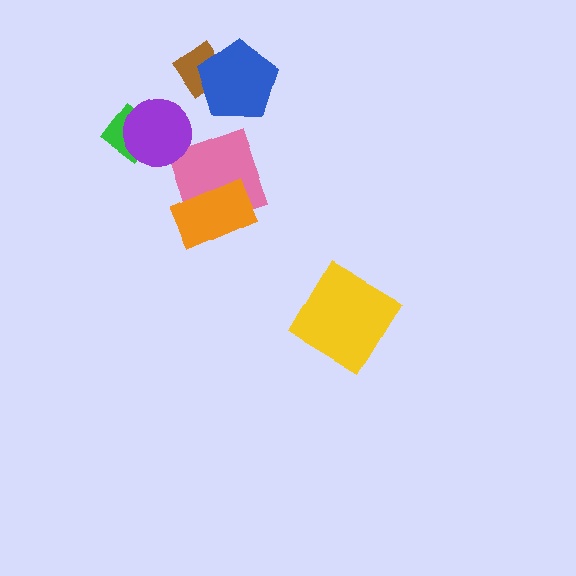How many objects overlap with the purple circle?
1 object overlaps with the purple circle.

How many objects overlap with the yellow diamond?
0 objects overlap with the yellow diamond.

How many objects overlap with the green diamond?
1 object overlaps with the green diamond.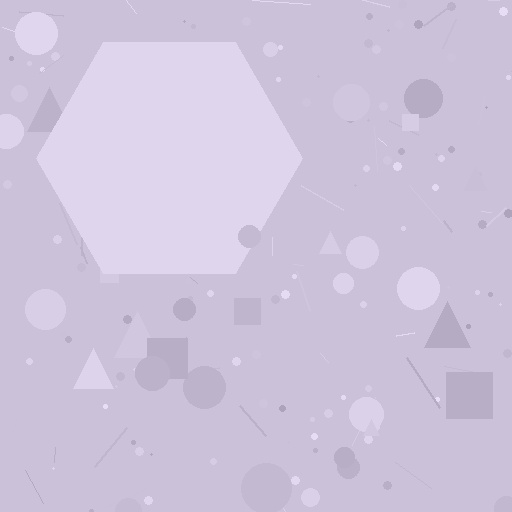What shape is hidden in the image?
A hexagon is hidden in the image.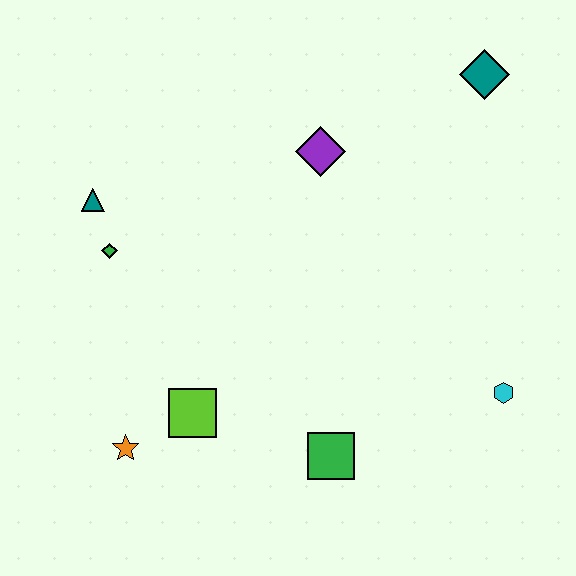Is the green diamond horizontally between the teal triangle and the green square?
Yes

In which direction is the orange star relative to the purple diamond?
The orange star is below the purple diamond.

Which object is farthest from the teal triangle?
The cyan hexagon is farthest from the teal triangle.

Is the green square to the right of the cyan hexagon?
No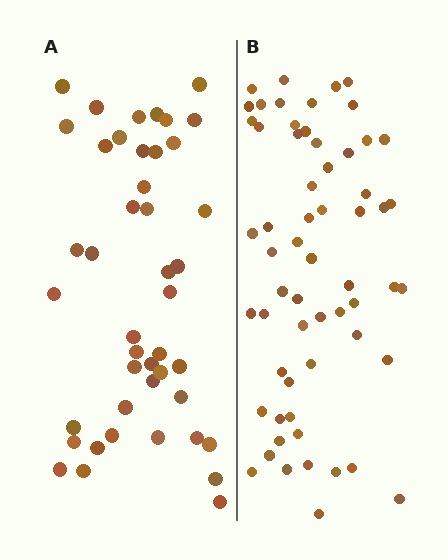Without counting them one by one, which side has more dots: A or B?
Region B (the right region) has more dots.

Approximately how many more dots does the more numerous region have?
Region B has approximately 15 more dots than region A.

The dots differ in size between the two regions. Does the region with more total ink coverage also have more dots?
No. Region A has more total ink coverage because its dots are larger, but region B actually contains more individual dots. Total area can be misleading — the number of items is what matters here.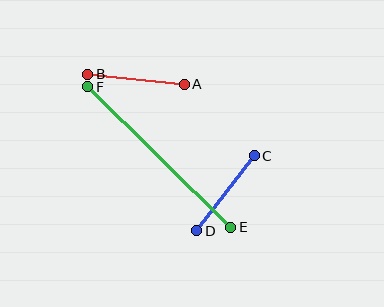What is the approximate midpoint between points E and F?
The midpoint is at approximately (159, 157) pixels.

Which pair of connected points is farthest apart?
Points E and F are farthest apart.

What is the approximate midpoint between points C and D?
The midpoint is at approximately (226, 193) pixels.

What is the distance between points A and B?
The distance is approximately 97 pixels.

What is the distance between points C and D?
The distance is approximately 95 pixels.